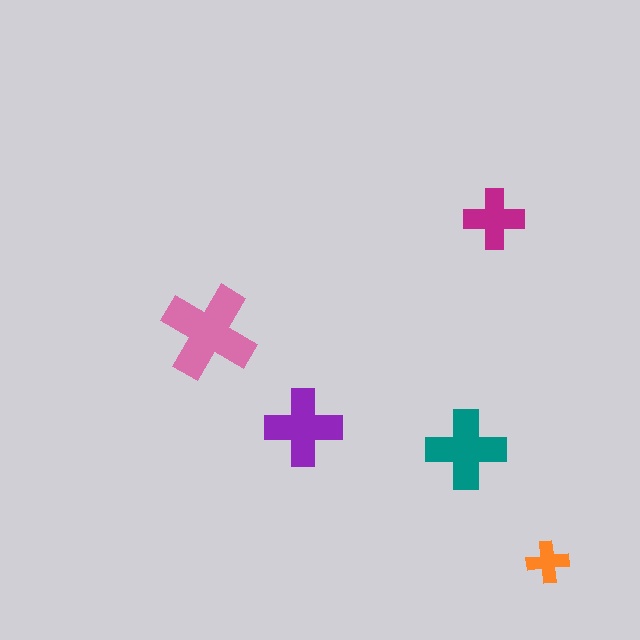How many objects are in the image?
There are 5 objects in the image.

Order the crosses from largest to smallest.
the pink one, the teal one, the purple one, the magenta one, the orange one.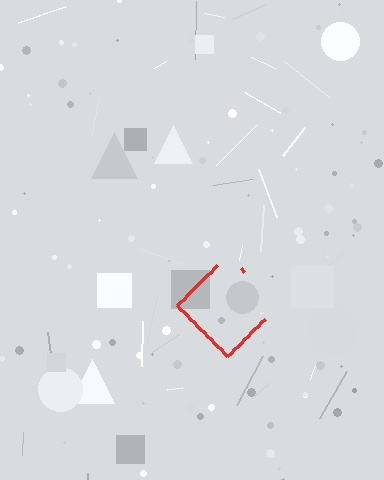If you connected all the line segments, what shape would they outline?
They would outline a diamond.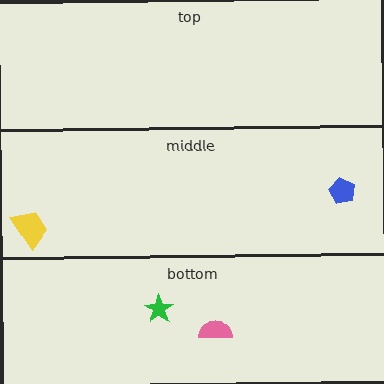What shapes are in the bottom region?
The pink semicircle, the green star.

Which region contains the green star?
The bottom region.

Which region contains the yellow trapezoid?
The middle region.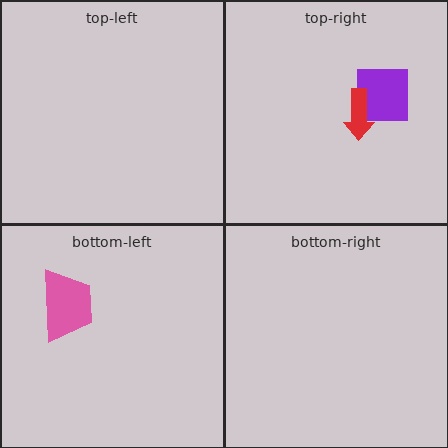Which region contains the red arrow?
The top-right region.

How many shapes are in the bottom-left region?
1.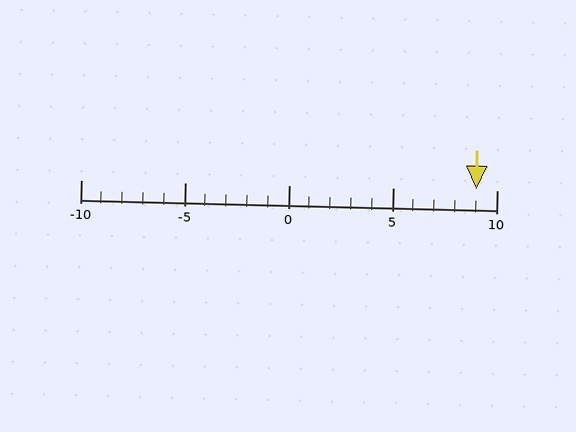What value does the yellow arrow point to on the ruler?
The yellow arrow points to approximately 9.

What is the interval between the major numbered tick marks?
The major tick marks are spaced 5 units apart.